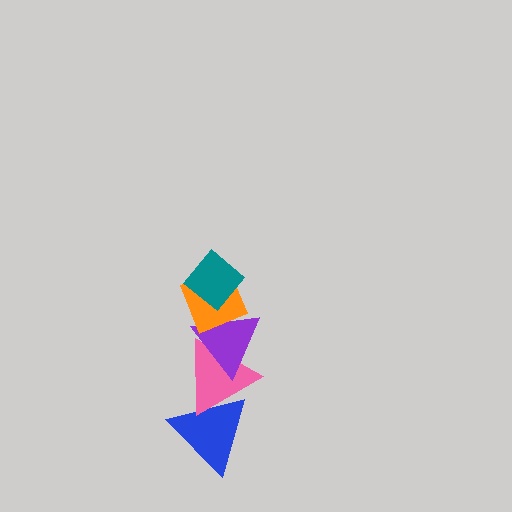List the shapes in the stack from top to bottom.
From top to bottom: the teal diamond, the orange diamond, the purple triangle, the pink triangle, the blue triangle.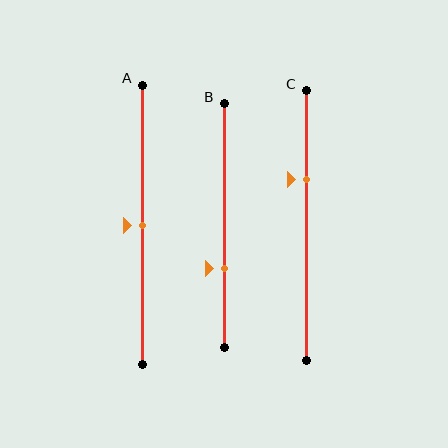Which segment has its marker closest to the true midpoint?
Segment A has its marker closest to the true midpoint.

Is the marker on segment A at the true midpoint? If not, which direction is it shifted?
Yes, the marker on segment A is at the true midpoint.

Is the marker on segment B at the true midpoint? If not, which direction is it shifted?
No, the marker on segment B is shifted downward by about 18% of the segment length.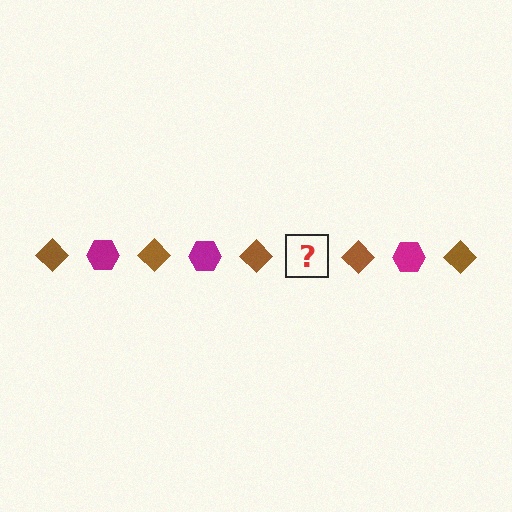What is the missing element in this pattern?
The missing element is a magenta hexagon.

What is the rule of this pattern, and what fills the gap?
The rule is that the pattern alternates between brown diamond and magenta hexagon. The gap should be filled with a magenta hexagon.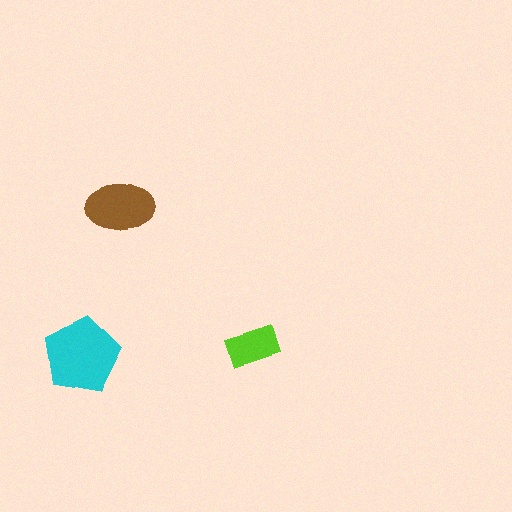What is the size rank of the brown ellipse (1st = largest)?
2nd.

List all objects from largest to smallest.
The cyan pentagon, the brown ellipse, the lime rectangle.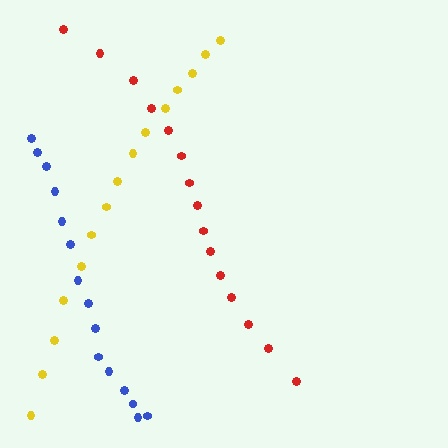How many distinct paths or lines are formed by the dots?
There are 3 distinct paths.